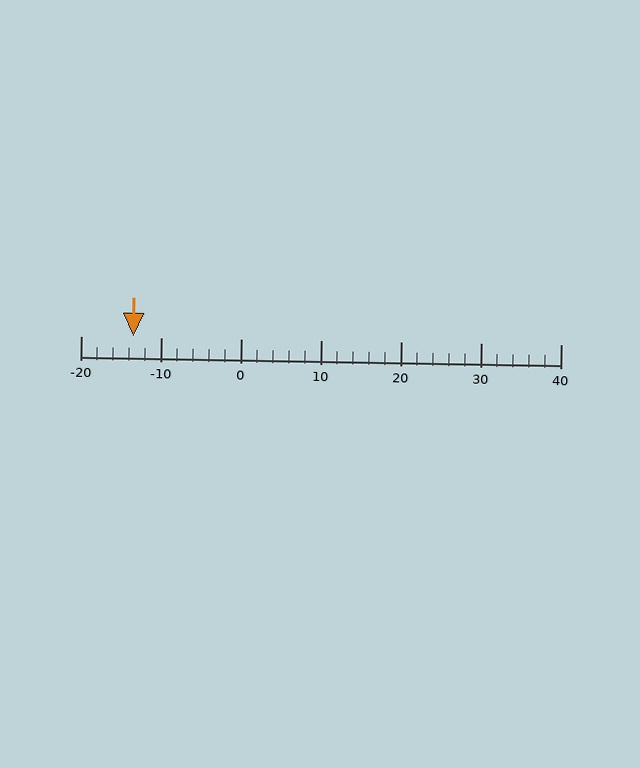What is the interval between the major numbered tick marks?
The major tick marks are spaced 10 units apart.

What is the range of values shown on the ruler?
The ruler shows values from -20 to 40.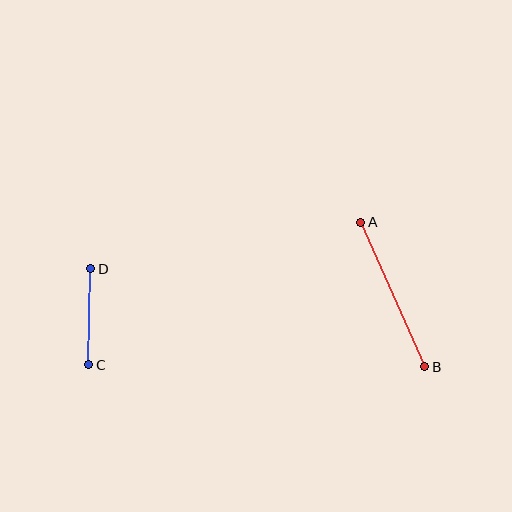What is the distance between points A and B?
The distance is approximately 158 pixels.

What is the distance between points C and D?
The distance is approximately 96 pixels.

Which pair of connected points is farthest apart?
Points A and B are farthest apart.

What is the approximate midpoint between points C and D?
The midpoint is at approximately (90, 317) pixels.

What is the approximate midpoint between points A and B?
The midpoint is at approximately (393, 295) pixels.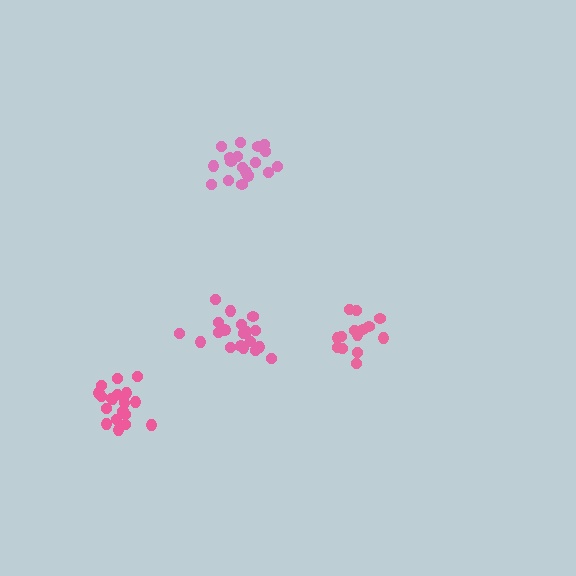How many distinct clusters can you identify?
There are 4 distinct clusters.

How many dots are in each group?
Group 1: 19 dots, Group 2: 15 dots, Group 3: 20 dots, Group 4: 20 dots (74 total).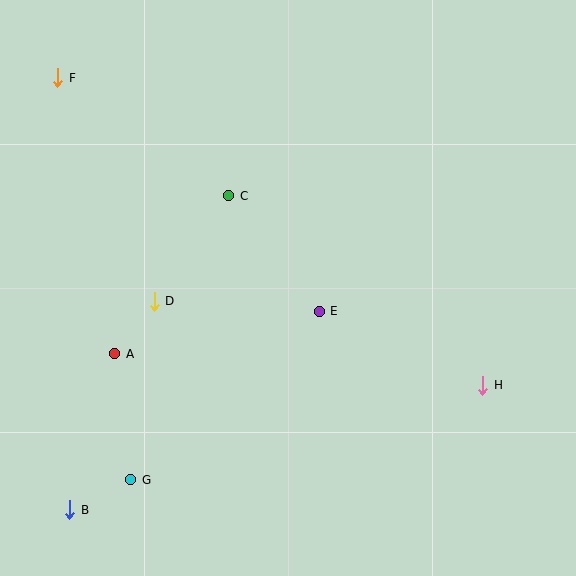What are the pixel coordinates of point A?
Point A is at (115, 354).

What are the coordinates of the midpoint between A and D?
The midpoint between A and D is at (134, 328).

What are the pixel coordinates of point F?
Point F is at (58, 78).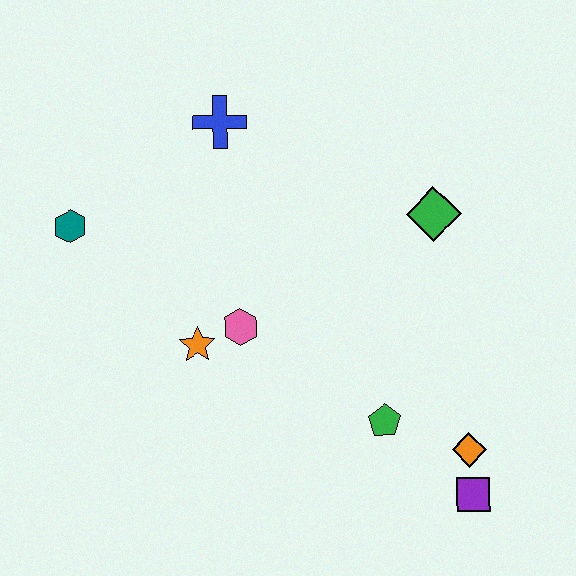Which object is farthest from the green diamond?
The teal hexagon is farthest from the green diamond.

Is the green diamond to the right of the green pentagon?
Yes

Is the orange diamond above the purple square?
Yes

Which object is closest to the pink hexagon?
The orange star is closest to the pink hexagon.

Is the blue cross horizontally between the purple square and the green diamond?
No